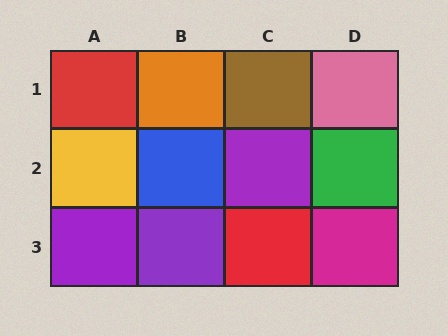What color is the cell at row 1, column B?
Orange.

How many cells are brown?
1 cell is brown.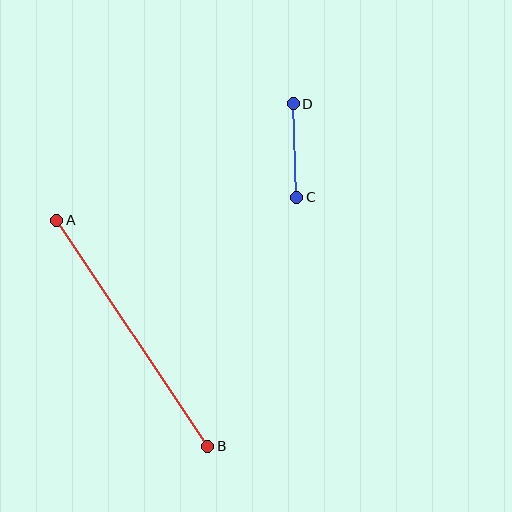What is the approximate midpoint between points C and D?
The midpoint is at approximately (295, 151) pixels.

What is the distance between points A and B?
The distance is approximately 272 pixels.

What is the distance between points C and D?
The distance is approximately 93 pixels.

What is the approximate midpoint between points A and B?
The midpoint is at approximately (132, 333) pixels.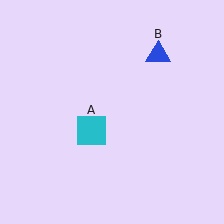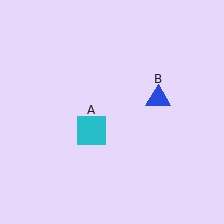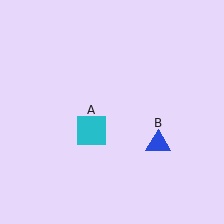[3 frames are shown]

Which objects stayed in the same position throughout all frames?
Cyan square (object A) remained stationary.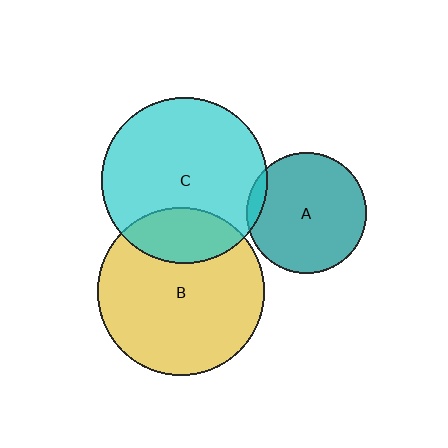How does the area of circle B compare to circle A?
Approximately 1.9 times.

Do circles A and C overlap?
Yes.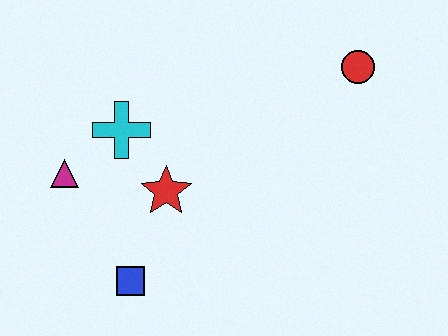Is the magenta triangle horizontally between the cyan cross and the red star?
No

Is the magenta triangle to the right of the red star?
No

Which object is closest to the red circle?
The red star is closest to the red circle.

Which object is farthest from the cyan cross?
The red circle is farthest from the cyan cross.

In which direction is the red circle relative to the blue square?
The red circle is to the right of the blue square.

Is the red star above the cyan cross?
No